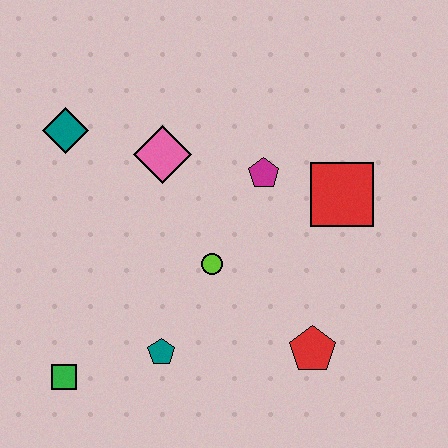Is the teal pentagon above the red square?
No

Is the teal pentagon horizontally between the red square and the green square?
Yes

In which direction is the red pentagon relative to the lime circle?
The red pentagon is to the right of the lime circle.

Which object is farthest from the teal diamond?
The red pentagon is farthest from the teal diamond.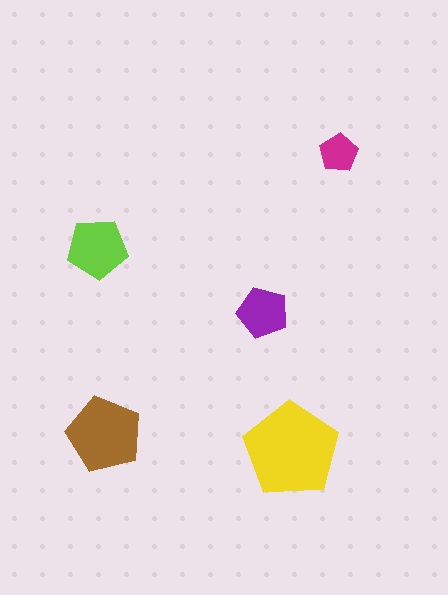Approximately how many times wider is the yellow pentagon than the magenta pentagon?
About 2.5 times wider.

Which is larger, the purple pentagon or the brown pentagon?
The brown one.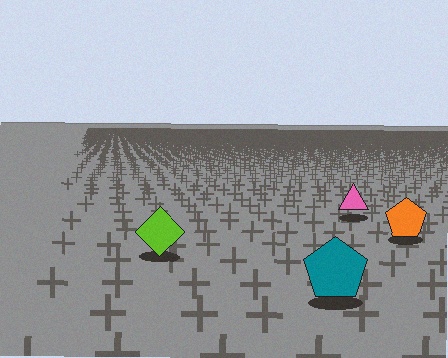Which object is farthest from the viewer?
The pink triangle is farthest from the viewer. It appears smaller and the ground texture around it is denser.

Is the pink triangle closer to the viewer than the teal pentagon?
No. The teal pentagon is closer — you can tell from the texture gradient: the ground texture is coarser near it.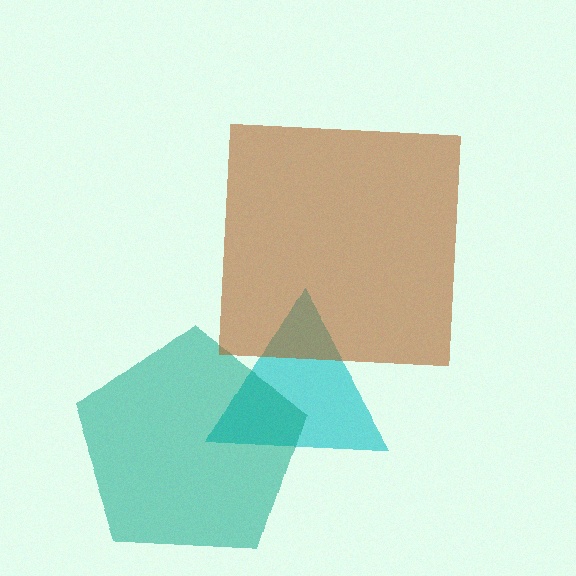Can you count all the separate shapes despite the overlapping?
Yes, there are 3 separate shapes.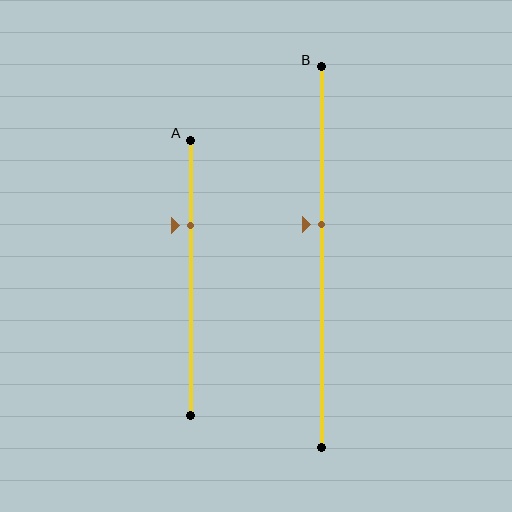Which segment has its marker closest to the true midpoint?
Segment B has its marker closest to the true midpoint.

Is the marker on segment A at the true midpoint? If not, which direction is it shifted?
No, the marker on segment A is shifted upward by about 19% of the segment length.